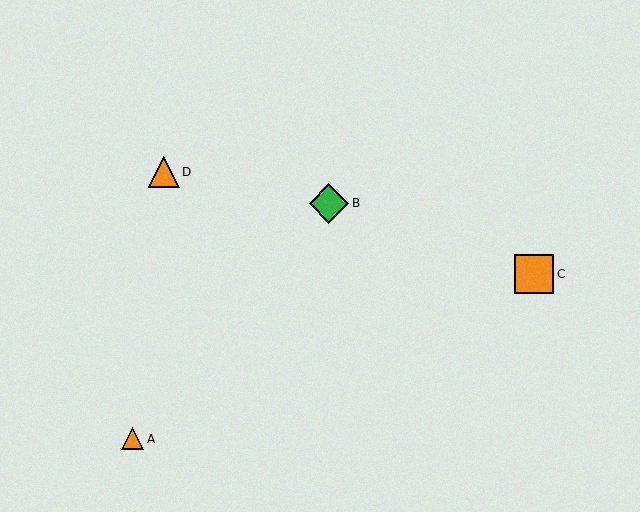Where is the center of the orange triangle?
The center of the orange triangle is at (164, 172).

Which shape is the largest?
The green diamond (labeled B) is the largest.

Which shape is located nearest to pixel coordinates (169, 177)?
The orange triangle (labeled D) at (164, 172) is nearest to that location.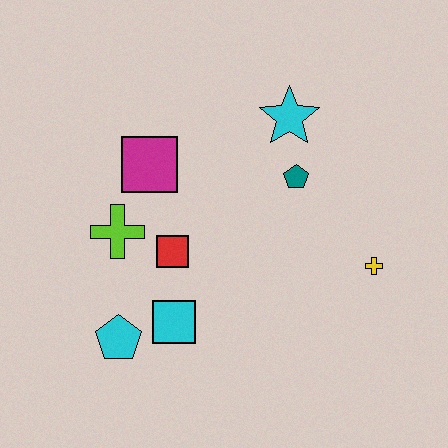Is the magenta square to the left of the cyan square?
Yes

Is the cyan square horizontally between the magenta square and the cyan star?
Yes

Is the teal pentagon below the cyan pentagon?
No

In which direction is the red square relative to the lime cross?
The red square is to the right of the lime cross.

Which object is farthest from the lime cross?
The yellow cross is farthest from the lime cross.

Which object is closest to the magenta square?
The lime cross is closest to the magenta square.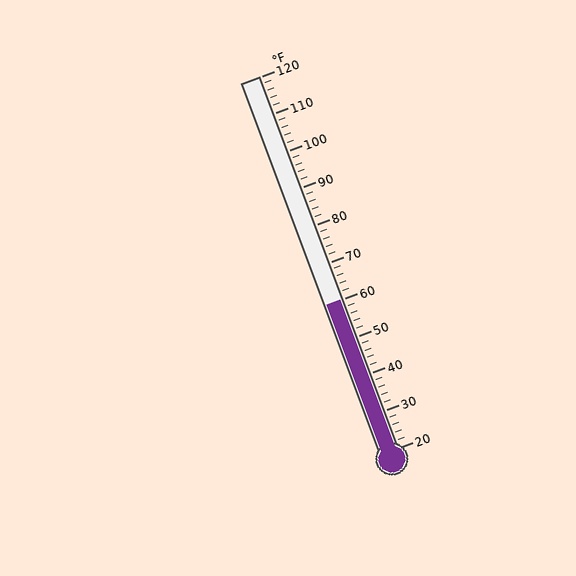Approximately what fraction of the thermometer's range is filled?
The thermometer is filled to approximately 40% of its range.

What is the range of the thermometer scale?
The thermometer scale ranges from 20°F to 120°F.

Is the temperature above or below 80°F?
The temperature is below 80°F.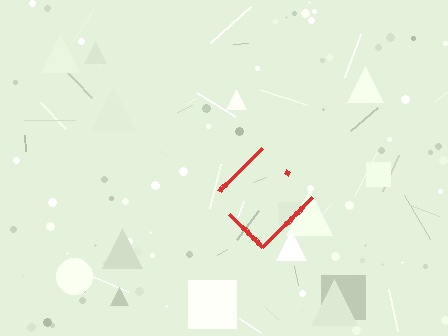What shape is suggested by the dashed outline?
The dashed outline suggests a diamond.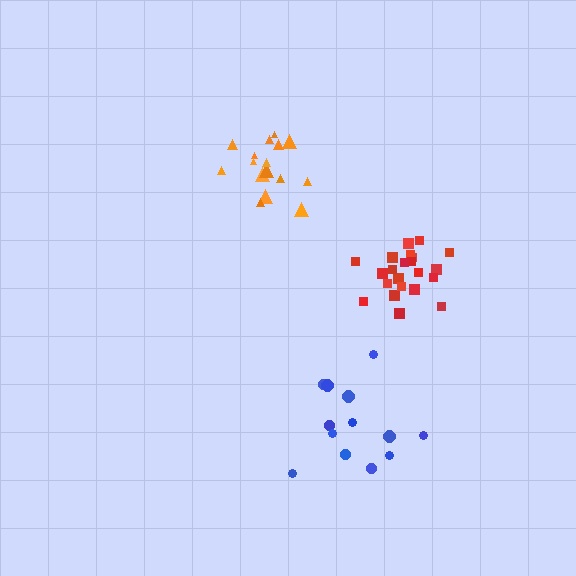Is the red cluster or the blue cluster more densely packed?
Red.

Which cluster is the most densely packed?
Red.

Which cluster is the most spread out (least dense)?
Blue.